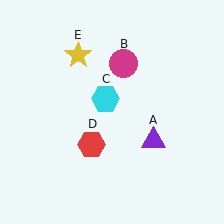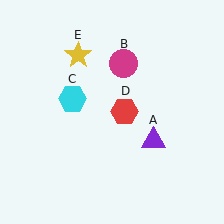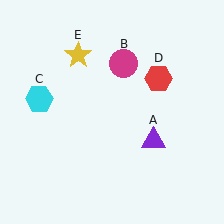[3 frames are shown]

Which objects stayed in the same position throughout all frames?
Purple triangle (object A) and magenta circle (object B) and yellow star (object E) remained stationary.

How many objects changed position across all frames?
2 objects changed position: cyan hexagon (object C), red hexagon (object D).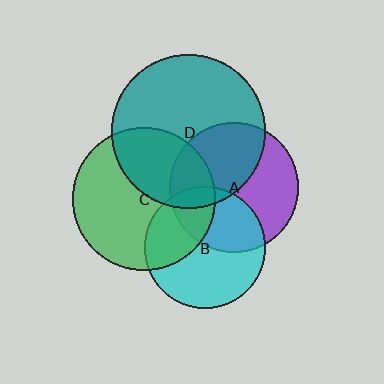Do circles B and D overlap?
Yes.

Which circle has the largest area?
Circle D (teal).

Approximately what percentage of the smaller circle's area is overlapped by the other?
Approximately 10%.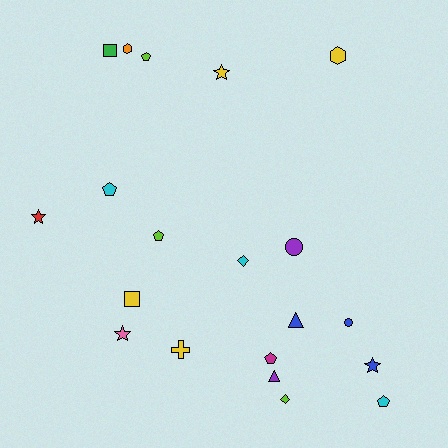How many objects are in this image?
There are 20 objects.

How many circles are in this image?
There are 2 circles.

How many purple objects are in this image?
There are 2 purple objects.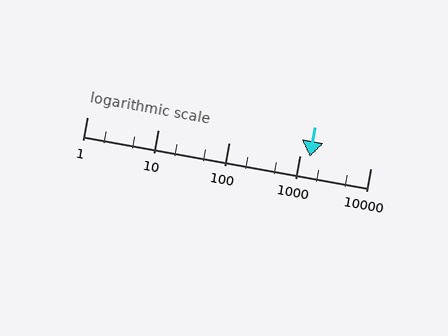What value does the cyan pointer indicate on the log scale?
The pointer indicates approximately 1400.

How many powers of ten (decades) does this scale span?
The scale spans 4 decades, from 1 to 10000.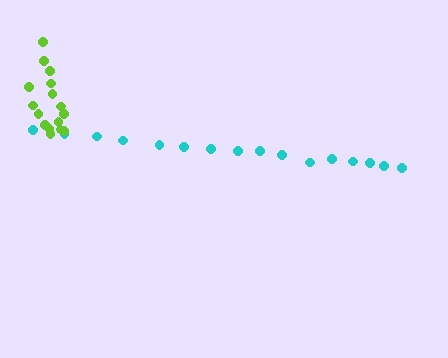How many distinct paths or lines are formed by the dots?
There are 2 distinct paths.